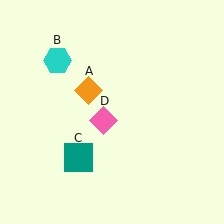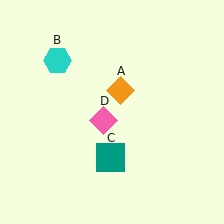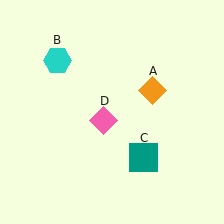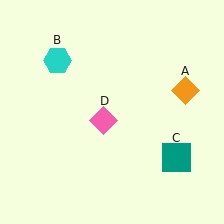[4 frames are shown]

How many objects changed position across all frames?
2 objects changed position: orange diamond (object A), teal square (object C).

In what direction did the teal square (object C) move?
The teal square (object C) moved right.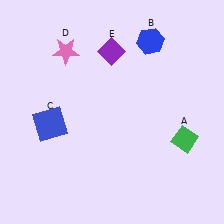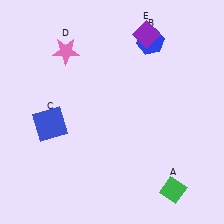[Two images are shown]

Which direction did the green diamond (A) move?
The green diamond (A) moved down.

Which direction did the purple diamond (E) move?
The purple diamond (E) moved right.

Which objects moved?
The objects that moved are: the green diamond (A), the purple diamond (E).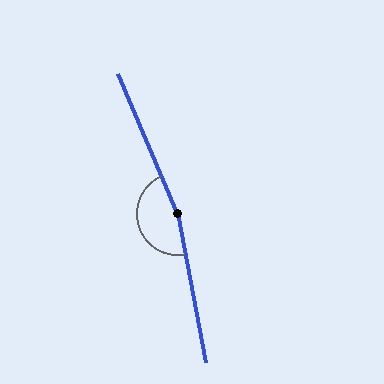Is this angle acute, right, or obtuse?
It is obtuse.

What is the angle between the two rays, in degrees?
Approximately 168 degrees.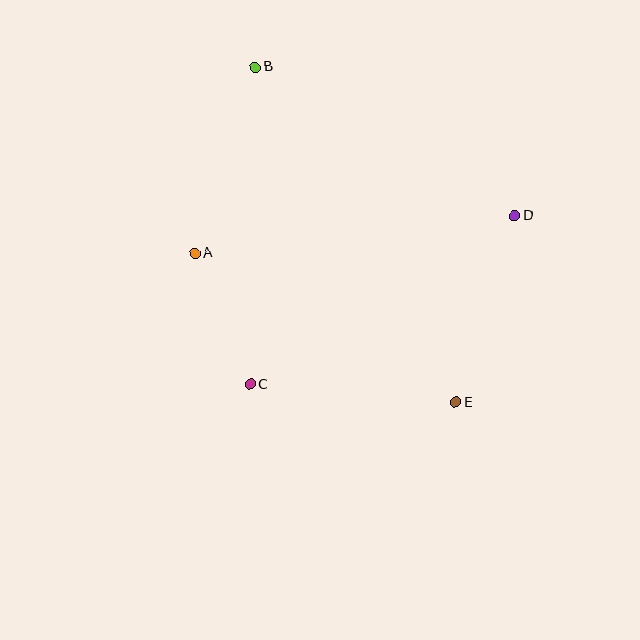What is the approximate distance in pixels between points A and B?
The distance between A and B is approximately 196 pixels.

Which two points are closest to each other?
Points A and C are closest to each other.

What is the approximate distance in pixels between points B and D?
The distance between B and D is approximately 299 pixels.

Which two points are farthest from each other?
Points B and E are farthest from each other.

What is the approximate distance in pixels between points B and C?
The distance between B and C is approximately 317 pixels.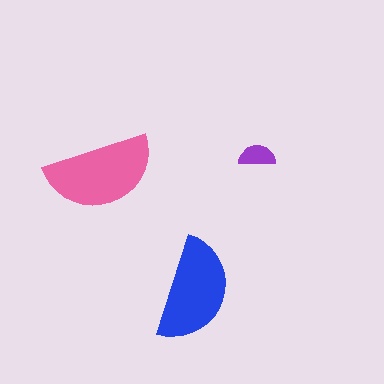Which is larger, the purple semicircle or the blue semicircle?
The blue one.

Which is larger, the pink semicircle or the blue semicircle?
The pink one.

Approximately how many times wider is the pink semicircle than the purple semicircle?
About 3 times wider.